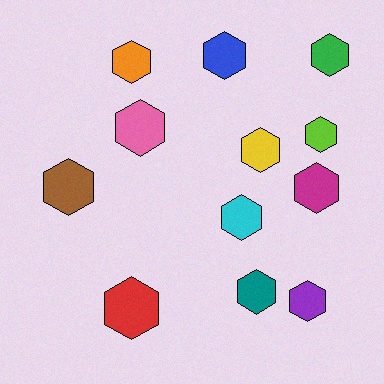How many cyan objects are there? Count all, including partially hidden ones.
There is 1 cyan object.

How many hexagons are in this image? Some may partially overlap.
There are 12 hexagons.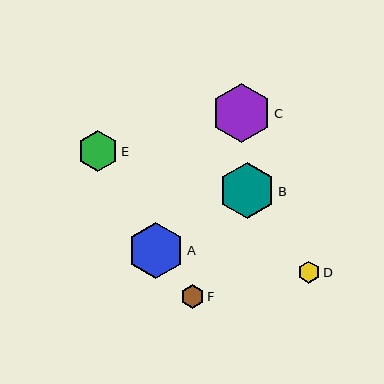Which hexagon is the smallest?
Hexagon D is the smallest with a size of approximately 22 pixels.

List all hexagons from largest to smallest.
From largest to smallest: C, A, B, E, F, D.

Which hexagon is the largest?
Hexagon C is the largest with a size of approximately 60 pixels.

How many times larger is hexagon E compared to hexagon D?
Hexagon E is approximately 1.9 times the size of hexagon D.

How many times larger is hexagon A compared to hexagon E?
Hexagon A is approximately 1.4 times the size of hexagon E.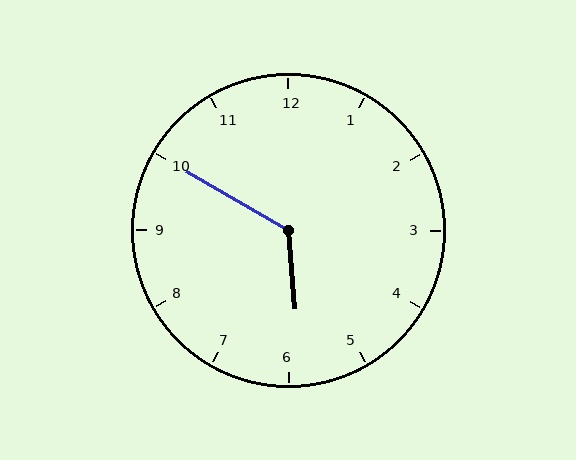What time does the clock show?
5:50.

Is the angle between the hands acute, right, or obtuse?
It is obtuse.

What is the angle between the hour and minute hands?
Approximately 125 degrees.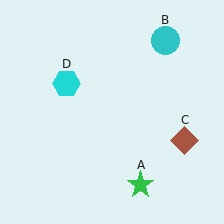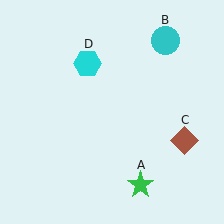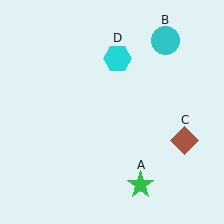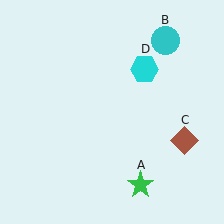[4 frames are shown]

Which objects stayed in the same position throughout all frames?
Green star (object A) and cyan circle (object B) and brown diamond (object C) remained stationary.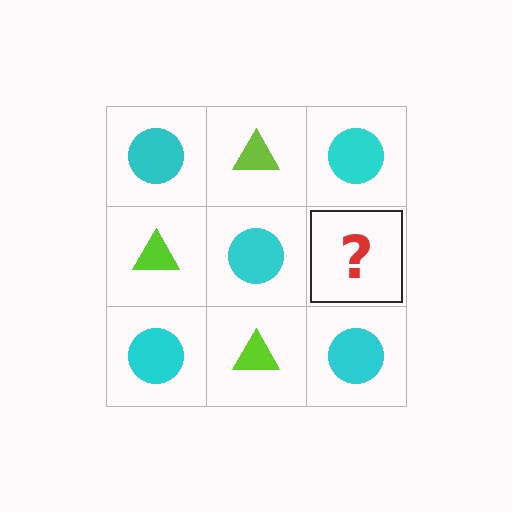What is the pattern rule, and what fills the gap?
The rule is that it alternates cyan circle and lime triangle in a checkerboard pattern. The gap should be filled with a lime triangle.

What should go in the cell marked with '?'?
The missing cell should contain a lime triangle.